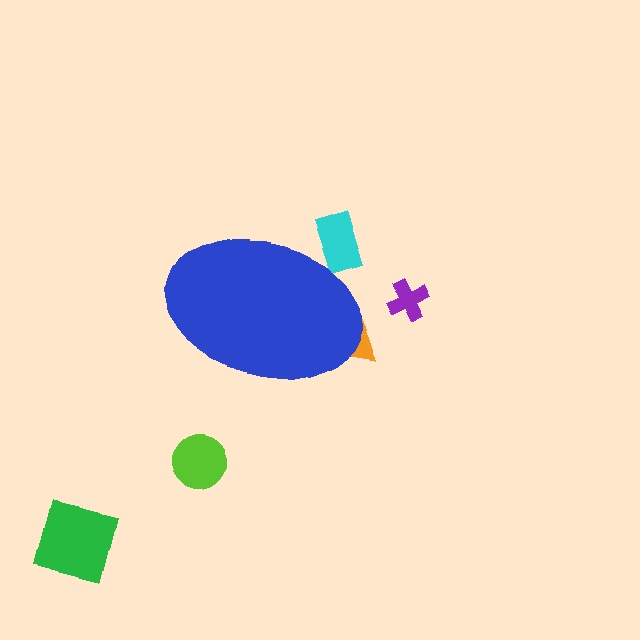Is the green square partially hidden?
No, the green square is fully visible.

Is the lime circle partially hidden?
No, the lime circle is fully visible.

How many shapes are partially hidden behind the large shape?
2 shapes are partially hidden.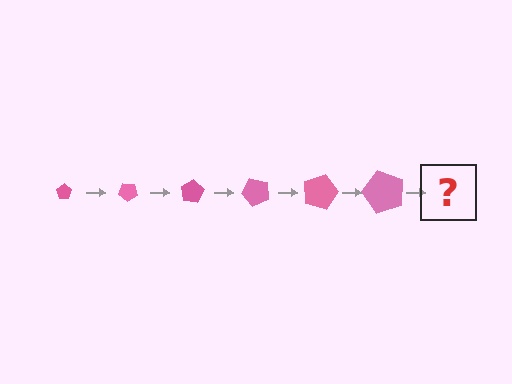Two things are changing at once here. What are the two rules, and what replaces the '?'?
The two rules are that the pentagon grows larger each step and it rotates 40 degrees each step. The '?' should be a pentagon, larger than the previous one and rotated 240 degrees from the start.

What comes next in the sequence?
The next element should be a pentagon, larger than the previous one and rotated 240 degrees from the start.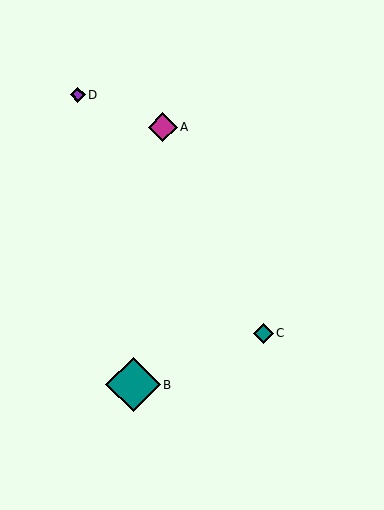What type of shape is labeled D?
Shape D is a purple diamond.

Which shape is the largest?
The teal diamond (labeled B) is the largest.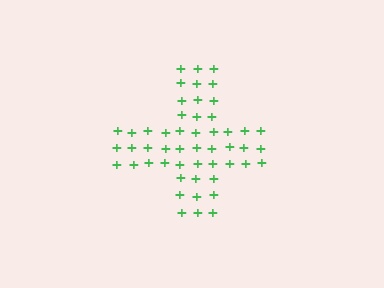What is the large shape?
The large shape is a cross.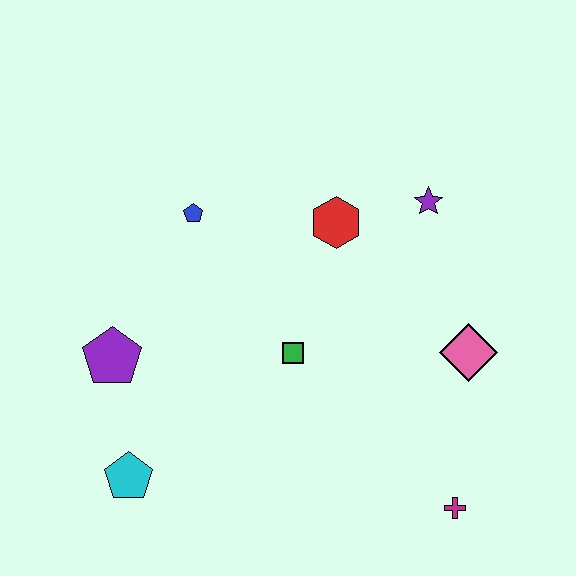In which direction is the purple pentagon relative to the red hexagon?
The purple pentagon is to the left of the red hexagon.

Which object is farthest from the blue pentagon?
The magenta cross is farthest from the blue pentagon.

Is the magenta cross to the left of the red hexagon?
No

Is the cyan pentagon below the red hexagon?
Yes